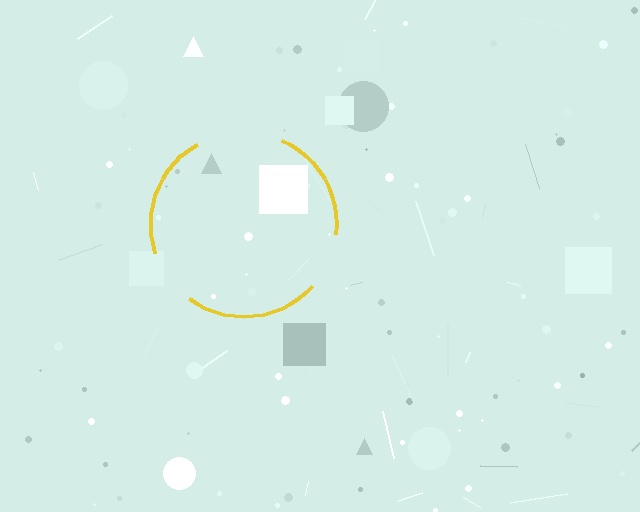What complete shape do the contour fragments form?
The contour fragments form a circle.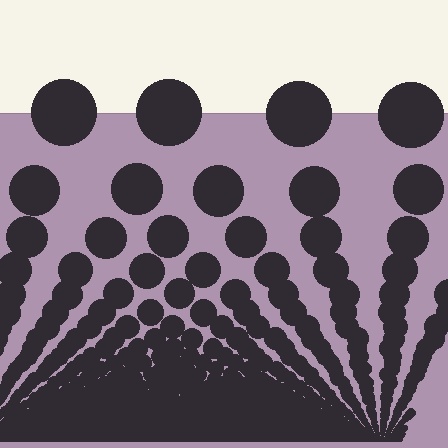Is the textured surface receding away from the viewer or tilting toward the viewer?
The surface appears to tilt toward the viewer. Texture elements get larger and sparser toward the top.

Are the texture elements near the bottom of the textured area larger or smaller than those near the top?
Smaller. The gradient is inverted — elements near the bottom are smaller and denser.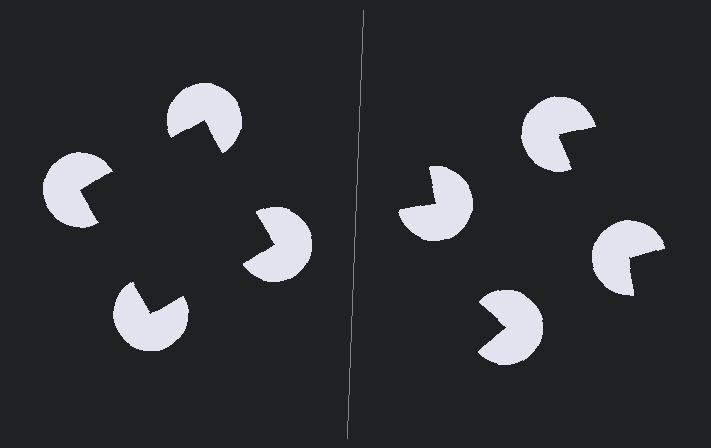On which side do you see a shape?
An illusory square appears on the left side. On the right side the wedge cuts are rotated, so no coherent shape forms.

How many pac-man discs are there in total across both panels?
8 — 4 on each side.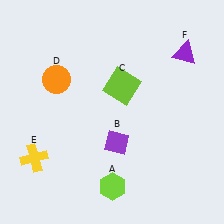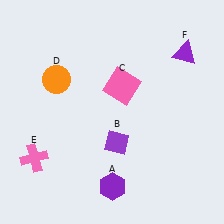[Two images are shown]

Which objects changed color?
A changed from lime to purple. C changed from lime to pink. E changed from yellow to pink.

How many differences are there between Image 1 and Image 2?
There are 3 differences between the two images.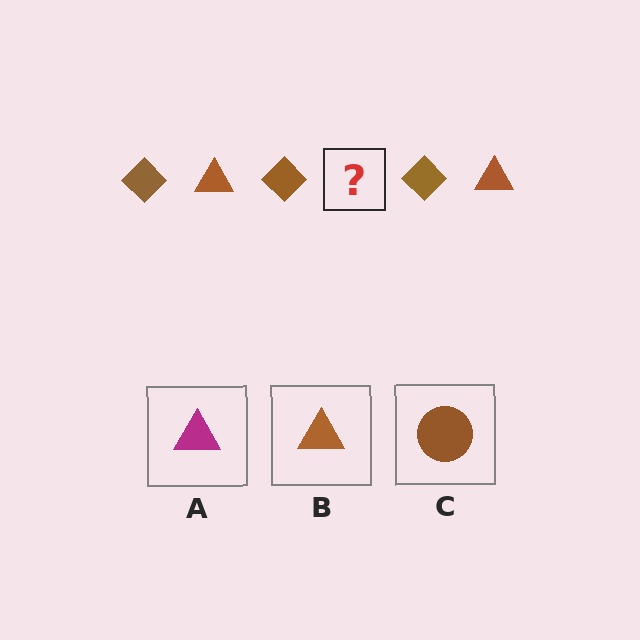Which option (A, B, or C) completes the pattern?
B.